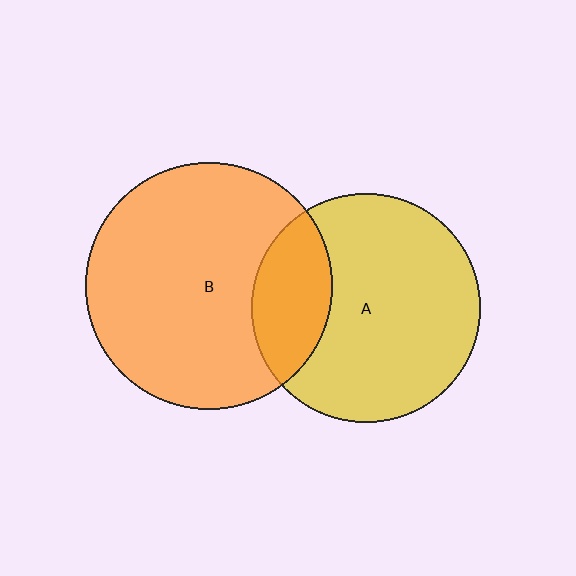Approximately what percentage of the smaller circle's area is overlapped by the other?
Approximately 25%.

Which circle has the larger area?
Circle B (orange).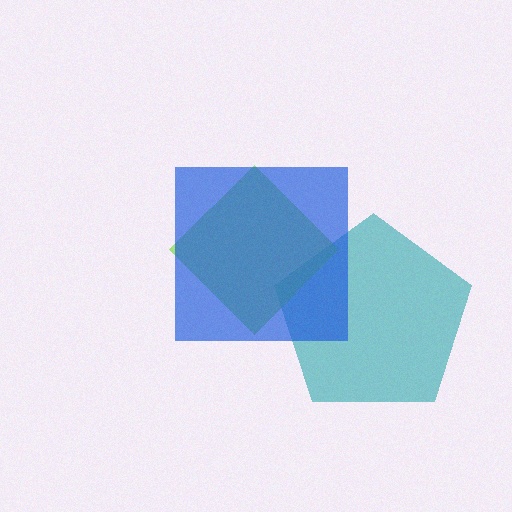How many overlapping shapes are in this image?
There are 3 overlapping shapes in the image.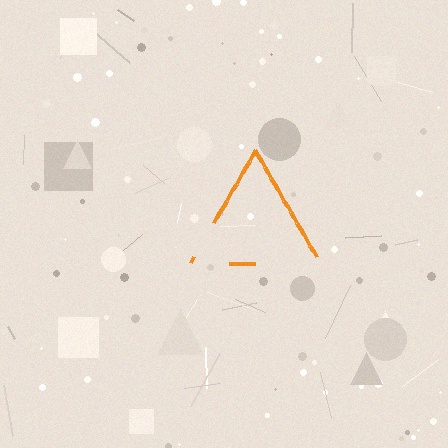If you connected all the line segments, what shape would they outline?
They would outline a triangle.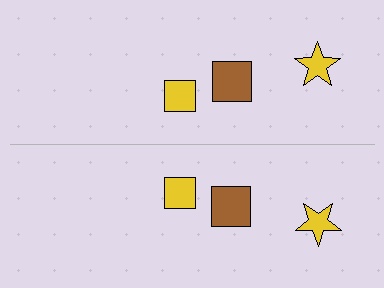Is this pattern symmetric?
Yes, this pattern has bilateral (reflection) symmetry.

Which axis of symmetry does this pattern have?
The pattern has a horizontal axis of symmetry running through the center of the image.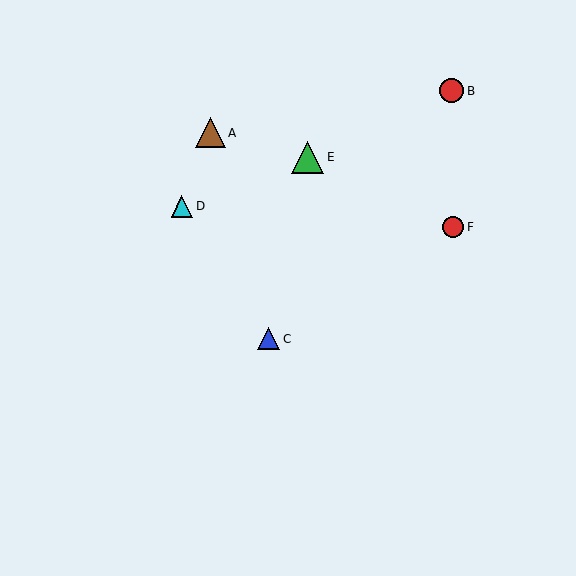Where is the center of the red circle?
The center of the red circle is at (453, 227).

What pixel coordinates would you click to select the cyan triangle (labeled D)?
Click at (182, 206) to select the cyan triangle D.